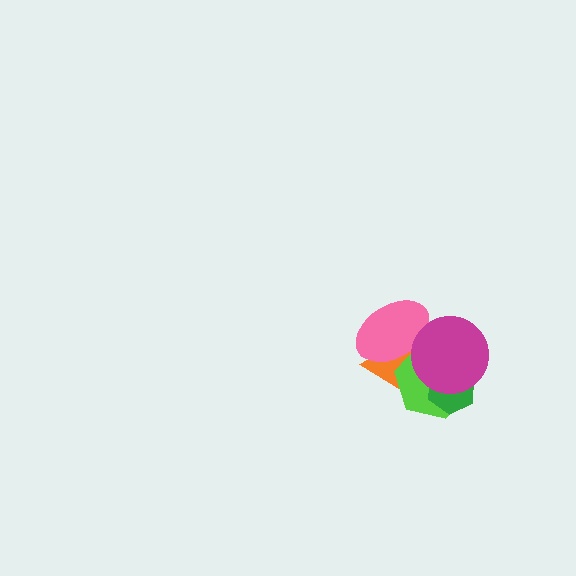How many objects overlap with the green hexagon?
2 objects overlap with the green hexagon.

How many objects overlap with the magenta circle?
4 objects overlap with the magenta circle.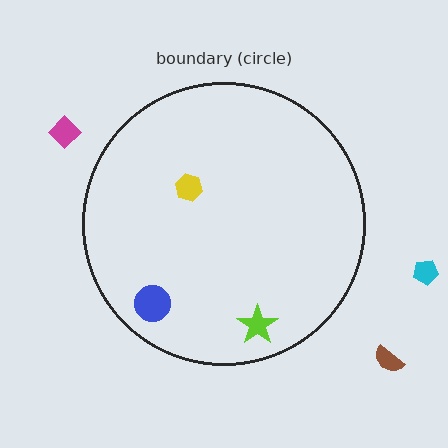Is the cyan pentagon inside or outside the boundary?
Outside.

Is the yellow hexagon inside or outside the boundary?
Inside.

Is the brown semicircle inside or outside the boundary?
Outside.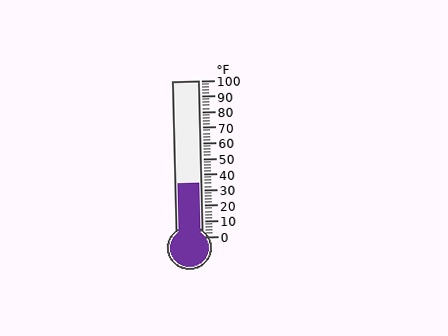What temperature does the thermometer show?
The thermometer shows approximately 34°F.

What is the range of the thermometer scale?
The thermometer scale ranges from 0°F to 100°F.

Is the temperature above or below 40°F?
The temperature is below 40°F.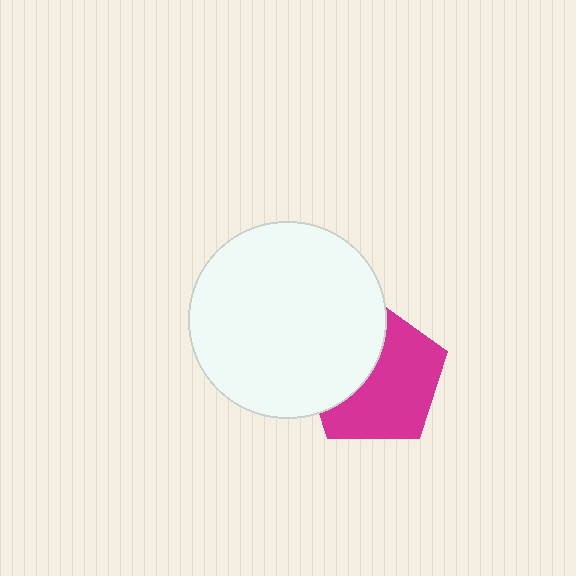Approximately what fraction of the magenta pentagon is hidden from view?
Roughly 40% of the magenta pentagon is hidden behind the white circle.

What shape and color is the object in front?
The object in front is a white circle.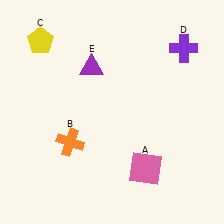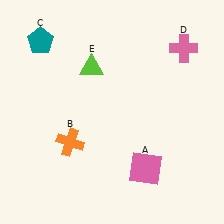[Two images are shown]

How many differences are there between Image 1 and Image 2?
There are 3 differences between the two images.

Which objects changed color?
C changed from yellow to teal. D changed from purple to pink. E changed from purple to lime.